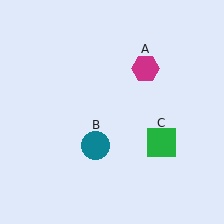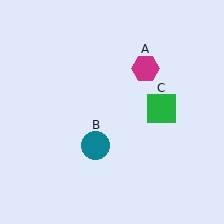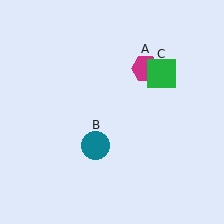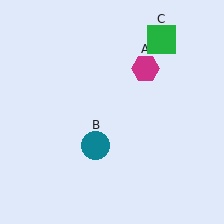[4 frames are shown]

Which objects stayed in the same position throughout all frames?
Magenta hexagon (object A) and teal circle (object B) remained stationary.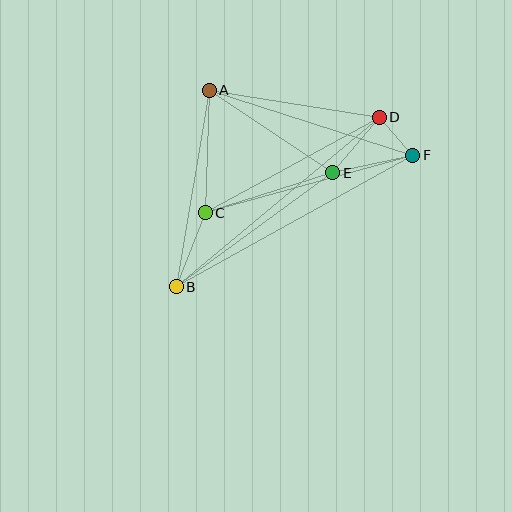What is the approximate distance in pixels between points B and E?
The distance between B and E is approximately 194 pixels.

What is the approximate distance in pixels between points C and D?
The distance between C and D is approximately 199 pixels.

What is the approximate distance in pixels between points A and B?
The distance between A and B is approximately 199 pixels.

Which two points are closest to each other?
Points D and F are closest to each other.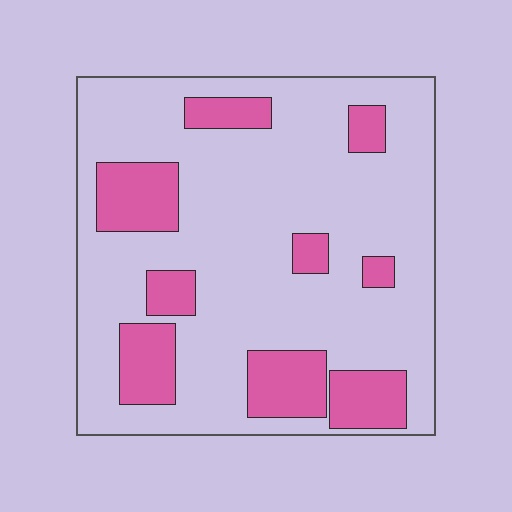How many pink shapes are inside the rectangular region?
9.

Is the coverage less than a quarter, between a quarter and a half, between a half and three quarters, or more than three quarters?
Less than a quarter.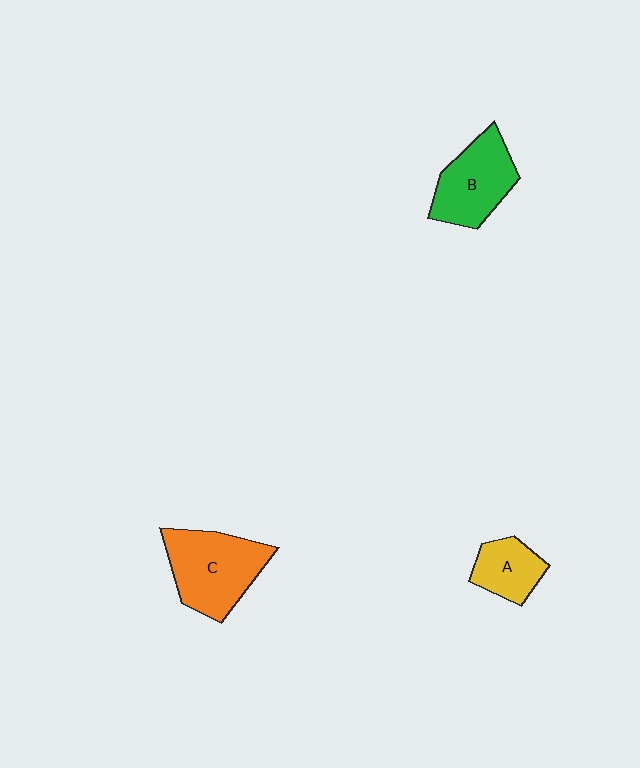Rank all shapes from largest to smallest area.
From largest to smallest: C (orange), B (green), A (yellow).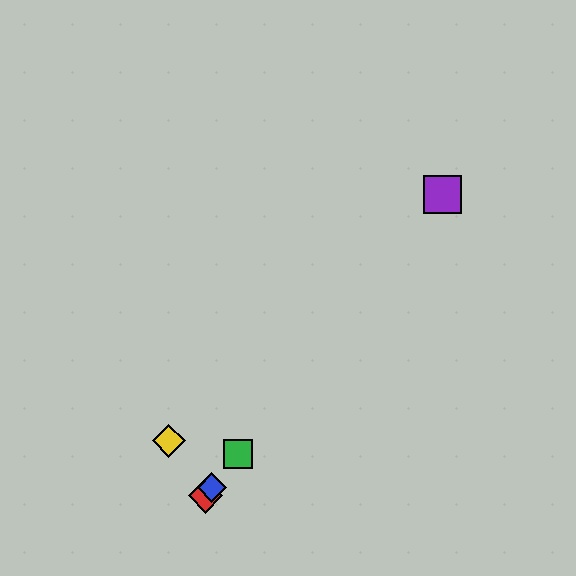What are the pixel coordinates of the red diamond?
The red diamond is at (205, 496).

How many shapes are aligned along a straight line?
4 shapes (the red diamond, the blue diamond, the green square, the purple square) are aligned along a straight line.